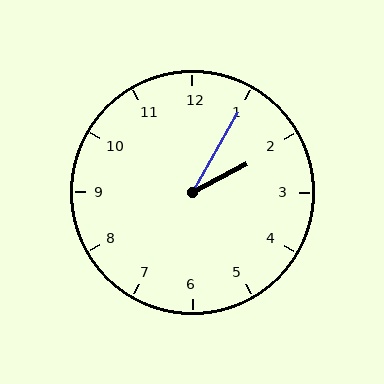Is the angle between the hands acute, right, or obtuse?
It is acute.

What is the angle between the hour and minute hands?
Approximately 32 degrees.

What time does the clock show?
2:05.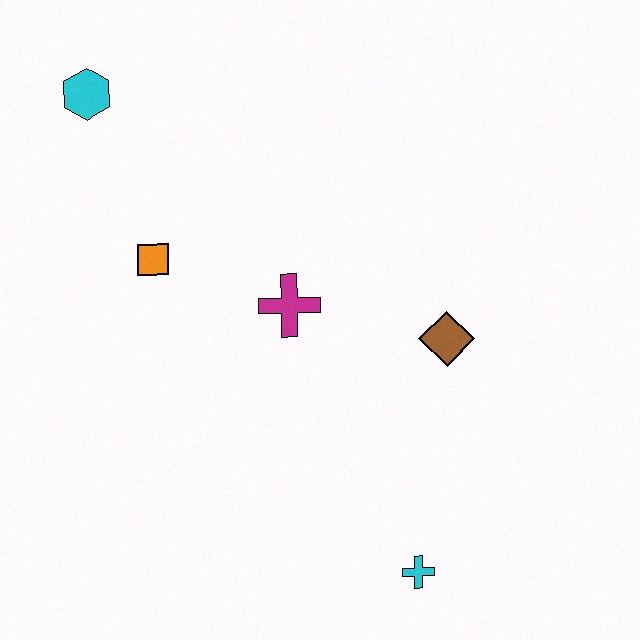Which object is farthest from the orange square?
The cyan cross is farthest from the orange square.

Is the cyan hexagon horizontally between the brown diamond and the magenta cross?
No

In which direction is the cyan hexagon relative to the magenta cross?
The cyan hexagon is above the magenta cross.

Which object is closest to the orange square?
The magenta cross is closest to the orange square.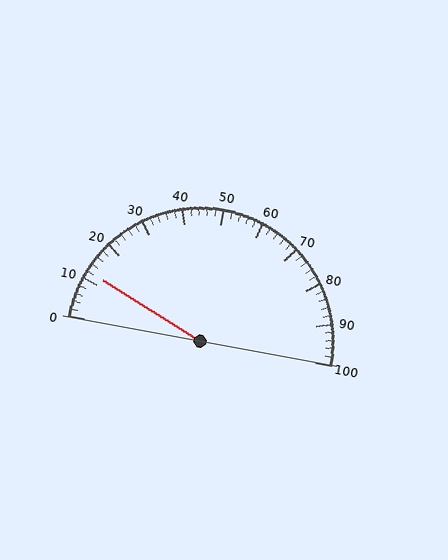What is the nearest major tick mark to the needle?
The nearest major tick mark is 10.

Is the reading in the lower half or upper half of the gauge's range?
The reading is in the lower half of the range (0 to 100).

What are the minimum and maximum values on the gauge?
The gauge ranges from 0 to 100.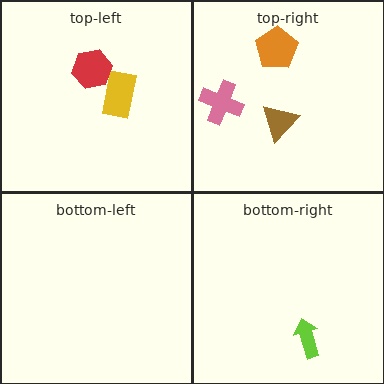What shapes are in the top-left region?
The yellow rectangle, the red hexagon.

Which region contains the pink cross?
The top-right region.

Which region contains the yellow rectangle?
The top-left region.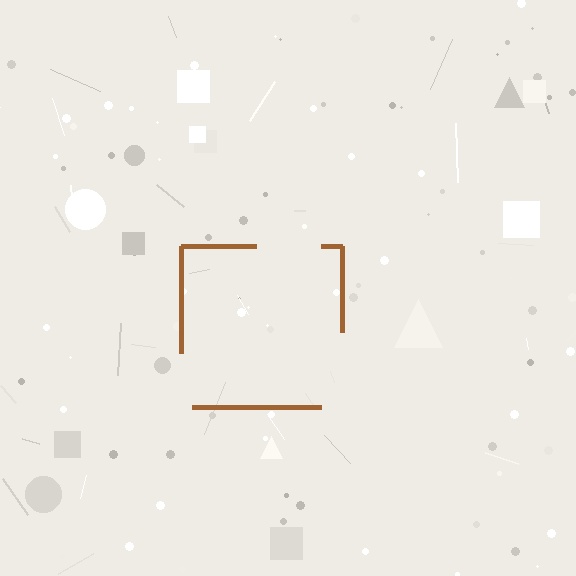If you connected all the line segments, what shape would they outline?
They would outline a square.